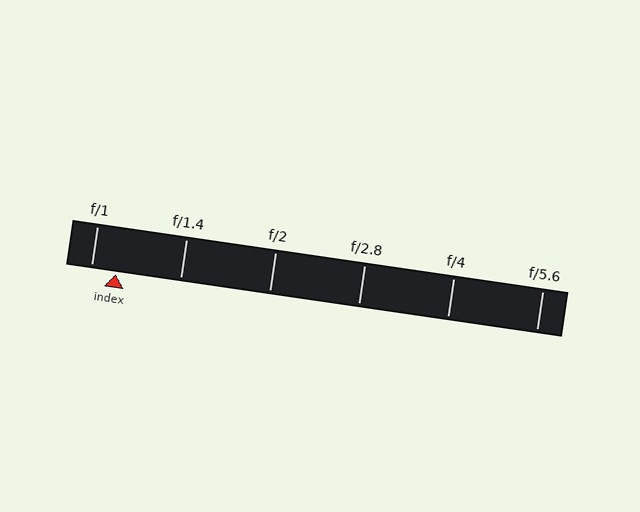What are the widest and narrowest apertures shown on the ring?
The widest aperture shown is f/1 and the narrowest is f/5.6.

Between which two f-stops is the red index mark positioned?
The index mark is between f/1 and f/1.4.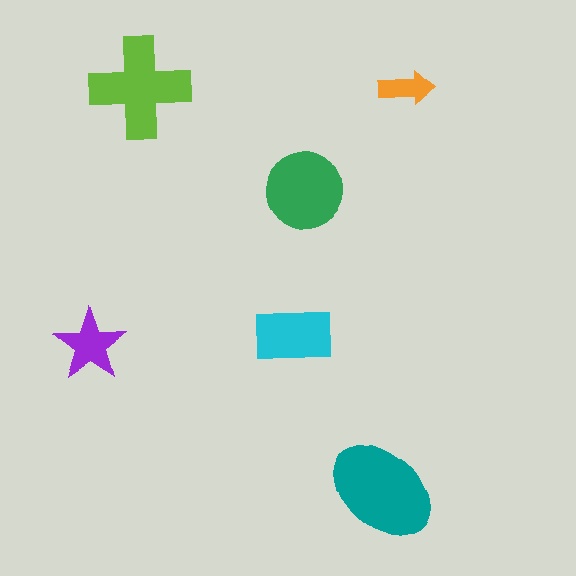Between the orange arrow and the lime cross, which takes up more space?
The lime cross.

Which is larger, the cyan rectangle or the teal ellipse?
The teal ellipse.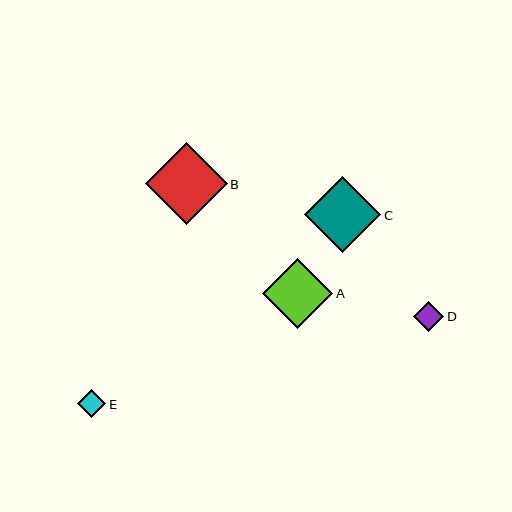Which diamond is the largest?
Diamond B is the largest with a size of approximately 82 pixels.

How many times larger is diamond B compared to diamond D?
Diamond B is approximately 2.7 times the size of diamond D.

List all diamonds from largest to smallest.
From largest to smallest: B, C, A, D, E.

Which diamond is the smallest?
Diamond E is the smallest with a size of approximately 28 pixels.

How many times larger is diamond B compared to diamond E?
Diamond B is approximately 2.9 times the size of diamond E.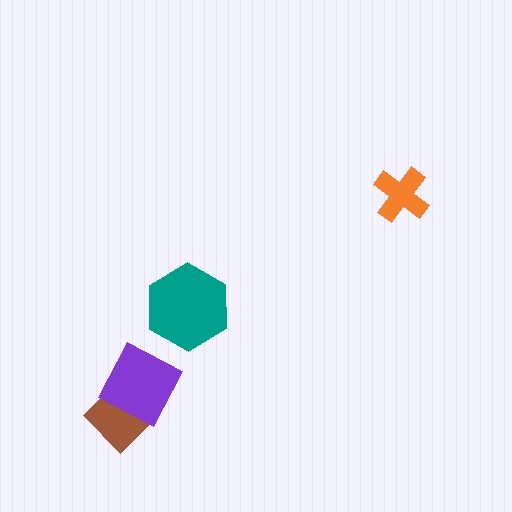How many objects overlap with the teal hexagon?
0 objects overlap with the teal hexagon.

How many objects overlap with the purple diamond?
1 object overlaps with the purple diamond.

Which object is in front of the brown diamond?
The purple diamond is in front of the brown diamond.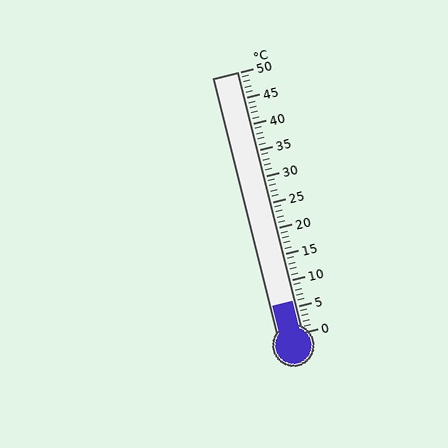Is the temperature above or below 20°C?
The temperature is below 20°C.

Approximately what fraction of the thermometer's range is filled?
The thermometer is filled to approximately 10% of its range.